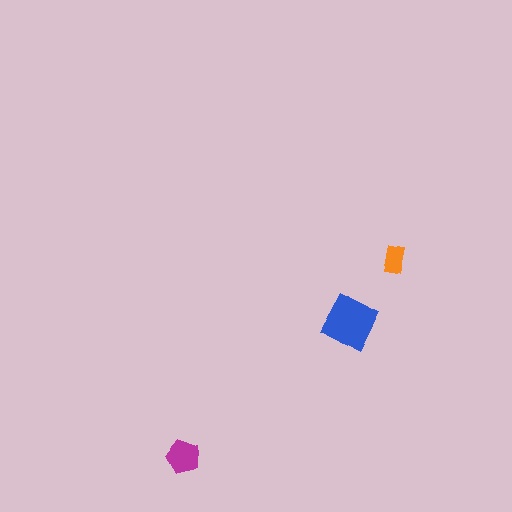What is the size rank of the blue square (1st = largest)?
1st.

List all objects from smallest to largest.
The orange rectangle, the magenta pentagon, the blue square.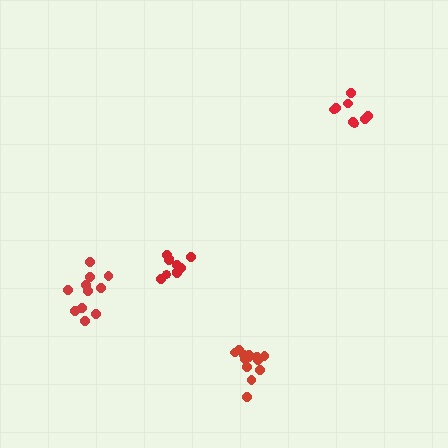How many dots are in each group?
Group 1: 10 dots, Group 2: 11 dots, Group 3: 14 dots, Group 4: 8 dots (43 total).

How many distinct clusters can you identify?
There are 4 distinct clusters.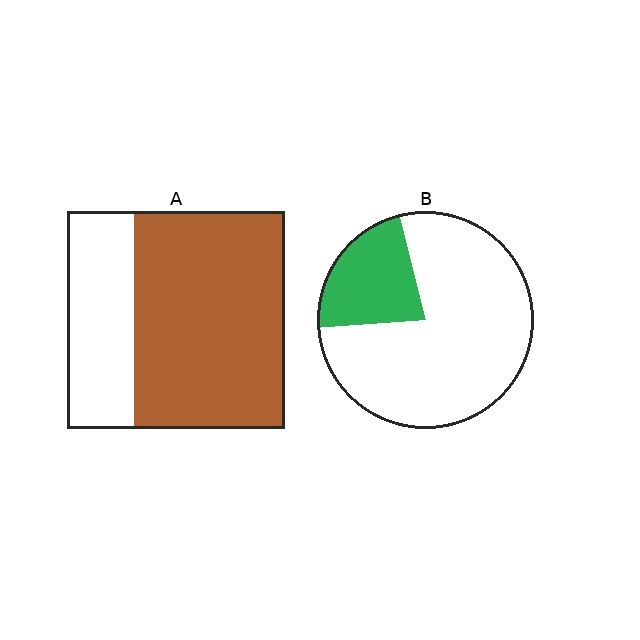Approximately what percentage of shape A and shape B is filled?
A is approximately 70% and B is approximately 20%.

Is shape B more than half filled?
No.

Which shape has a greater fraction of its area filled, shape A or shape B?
Shape A.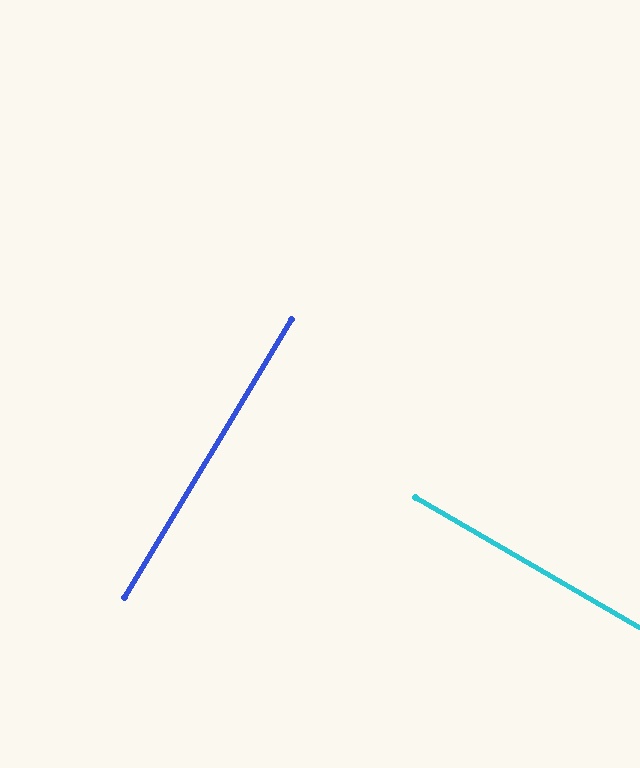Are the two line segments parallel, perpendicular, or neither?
Perpendicular — they meet at approximately 89°.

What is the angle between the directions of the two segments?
Approximately 89 degrees.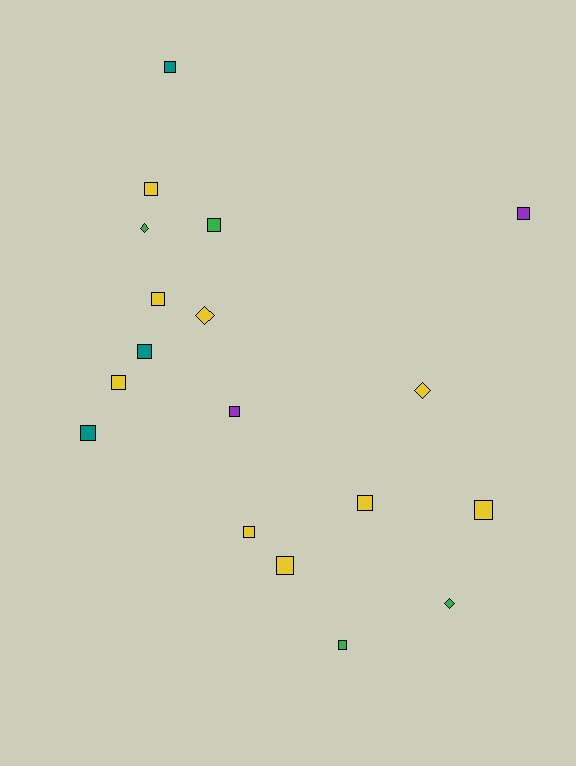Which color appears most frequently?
Yellow, with 9 objects.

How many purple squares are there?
There are 2 purple squares.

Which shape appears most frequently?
Square, with 14 objects.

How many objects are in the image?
There are 18 objects.